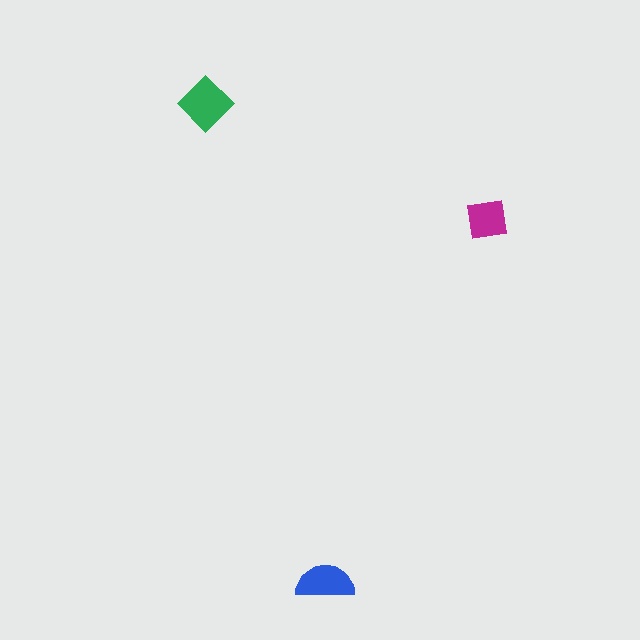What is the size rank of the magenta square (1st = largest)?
3rd.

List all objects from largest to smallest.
The green diamond, the blue semicircle, the magenta square.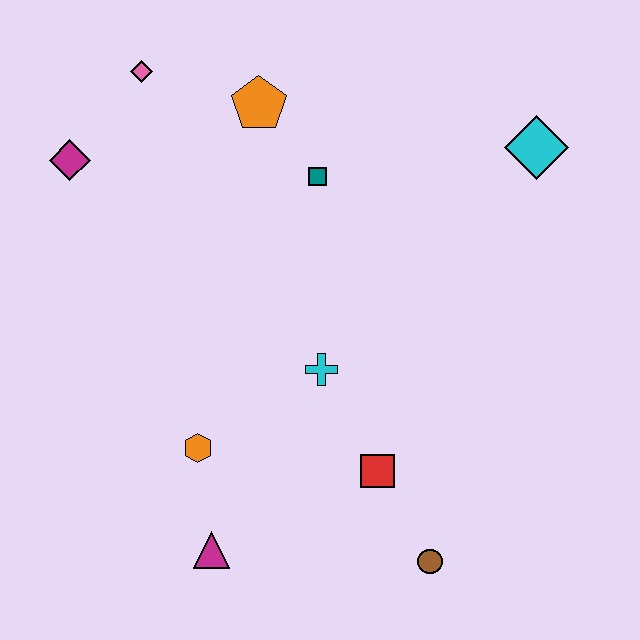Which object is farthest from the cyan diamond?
The magenta triangle is farthest from the cyan diamond.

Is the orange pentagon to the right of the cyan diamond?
No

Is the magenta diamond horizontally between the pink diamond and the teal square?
No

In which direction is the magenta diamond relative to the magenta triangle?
The magenta diamond is above the magenta triangle.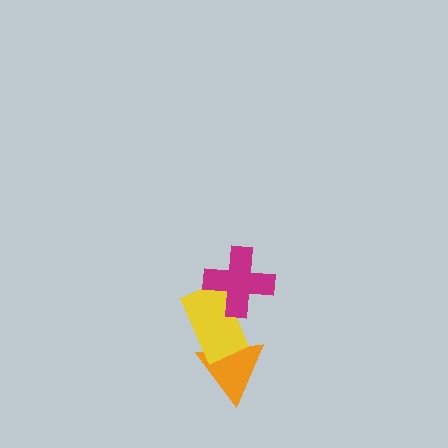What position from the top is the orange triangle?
The orange triangle is 3rd from the top.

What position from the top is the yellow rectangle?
The yellow rectangle is 2nd from the top.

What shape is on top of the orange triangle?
The yellow rectangle is on top of the orange triangle.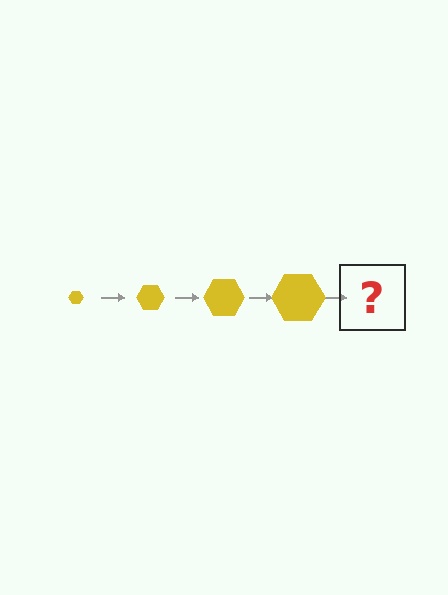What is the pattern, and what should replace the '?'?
The pattern is that the hexagon gets progressively larger each step. The '?' should be a yellow hexagon, larger than the previous one.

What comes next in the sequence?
The next element should be a yellow hexagon, larger than the previous one.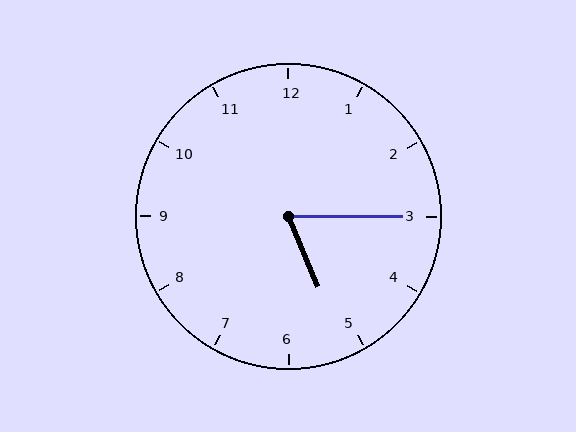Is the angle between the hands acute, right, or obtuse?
It is acute.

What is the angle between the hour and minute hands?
Approximately 68 degrees.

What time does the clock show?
5:15.